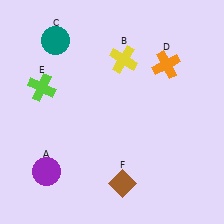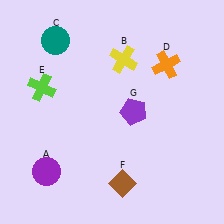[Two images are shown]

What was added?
A purple pentagon (G) was added in Image 2.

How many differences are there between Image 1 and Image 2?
There is 1 difference between the two images.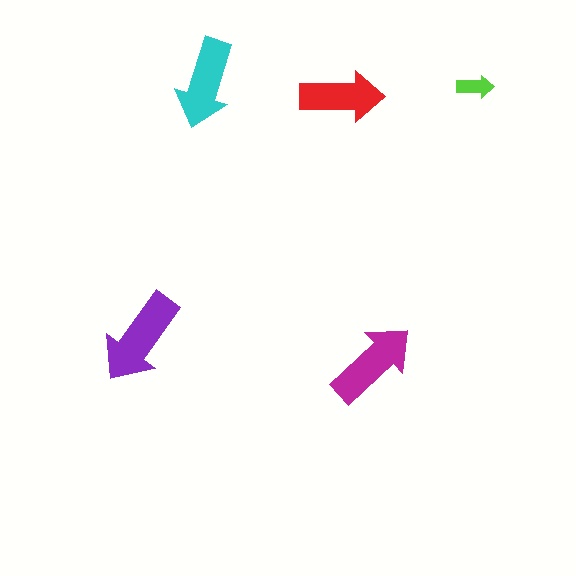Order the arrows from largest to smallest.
the purple one, the magenta one, the cyan one, the red one, the lime one.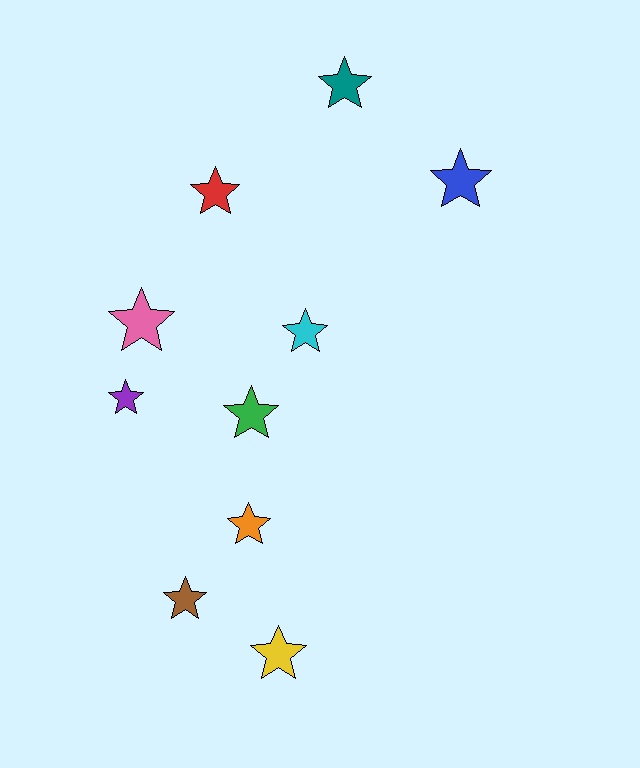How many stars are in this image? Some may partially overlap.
There are 10 stars.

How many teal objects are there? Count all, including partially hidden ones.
There is 1 teal object.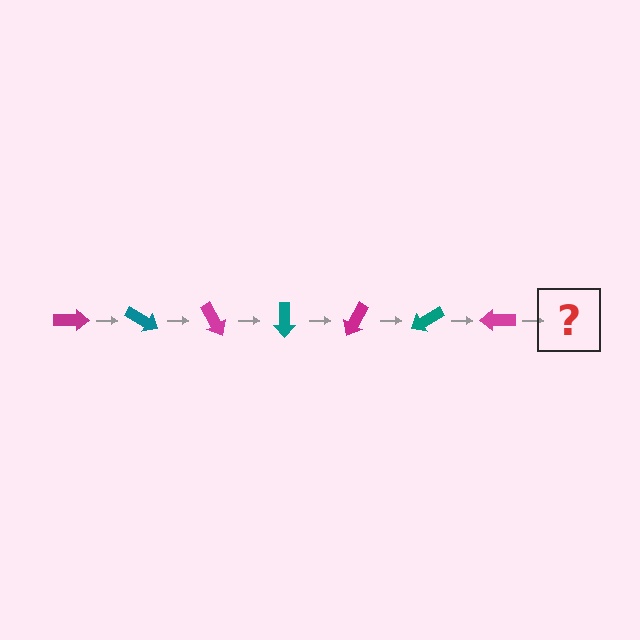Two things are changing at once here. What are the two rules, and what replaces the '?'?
The two rules are that it rotates 30 degrees each step and the color cycles through magenta and teal. The '?' should be a teal arrow, rotated 210 degrees from the start.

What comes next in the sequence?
The next element should be a teal arrow, rotated 210 degrees from the start.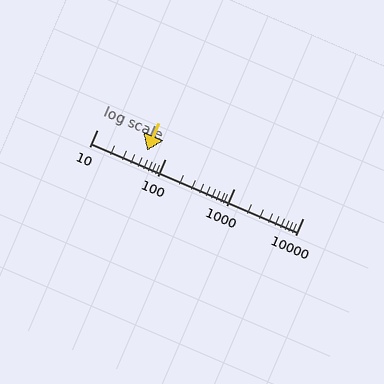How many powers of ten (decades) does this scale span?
The scale spans 3 decades, from 10 to 10000.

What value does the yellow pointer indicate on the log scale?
The pointer indicates approximately 54.